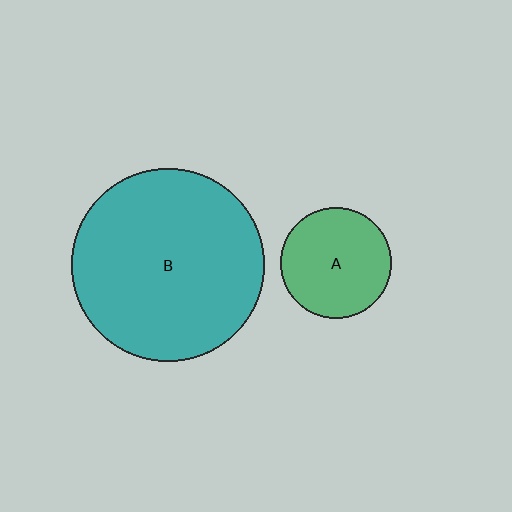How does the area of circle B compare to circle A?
Approximately 3.0 times.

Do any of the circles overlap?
No, none of the circles overlap.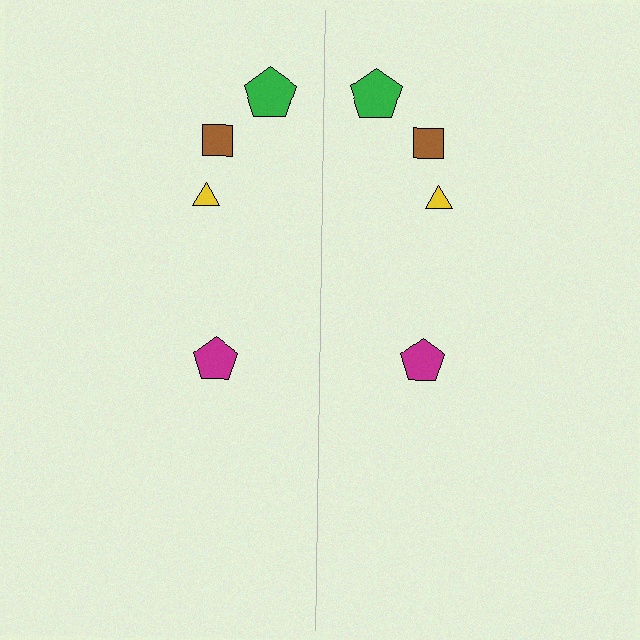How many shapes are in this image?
There are 8 shapes in this image.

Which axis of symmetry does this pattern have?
The pattern has a vertical axis of symmetry running through the center of the image.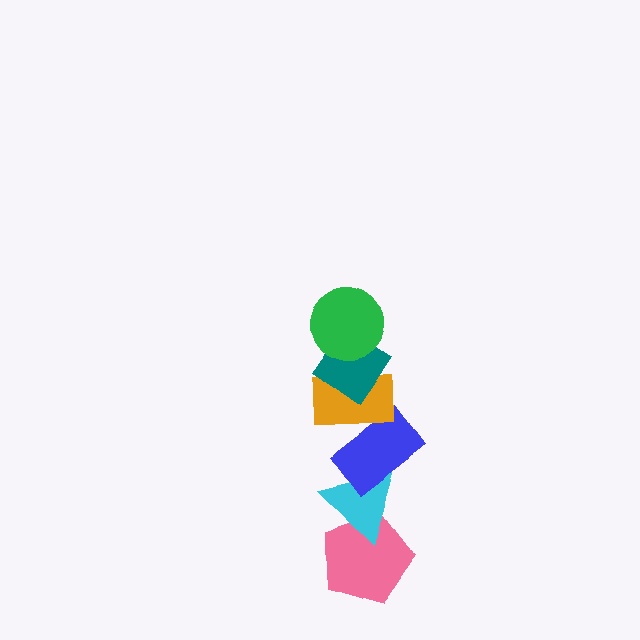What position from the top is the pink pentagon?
The pink pentagon is 6th from the top.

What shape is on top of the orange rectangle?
The teal diamond is on top of the orange rectangle.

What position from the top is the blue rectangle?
The blue rectangle is 4th from the top.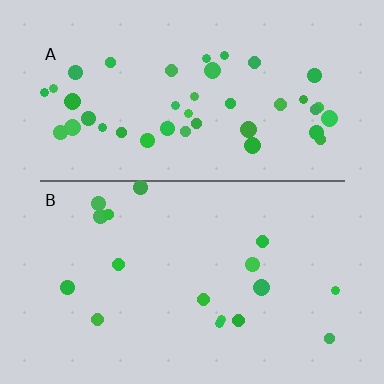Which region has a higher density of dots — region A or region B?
A (the top).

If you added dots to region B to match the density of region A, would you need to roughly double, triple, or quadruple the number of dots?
Approximately double.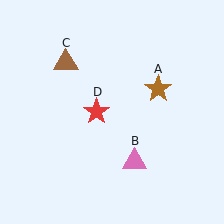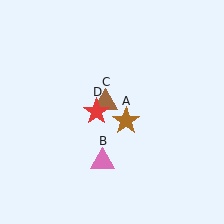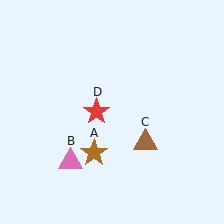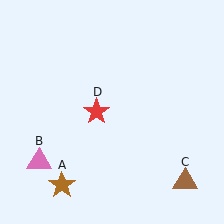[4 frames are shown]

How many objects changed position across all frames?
3 objects changed position: brown star (object A), pink triangle (object B), brown triangle (object C).